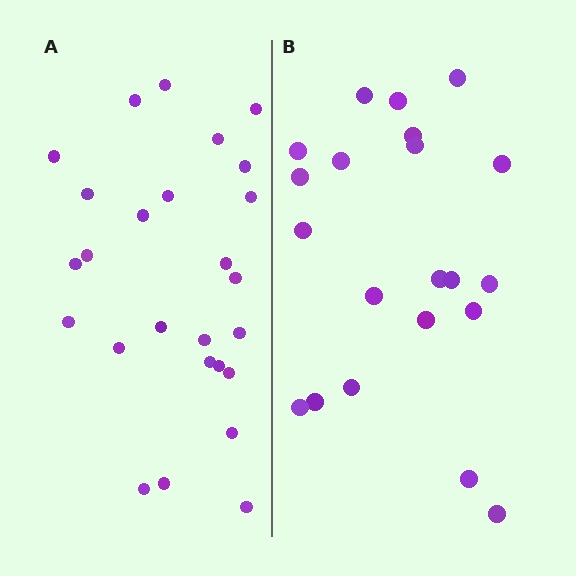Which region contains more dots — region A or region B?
Region A (the left region) has more dots.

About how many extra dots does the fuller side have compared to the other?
Region A has about 5 more dots than region B.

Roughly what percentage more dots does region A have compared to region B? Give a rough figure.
About 25% more.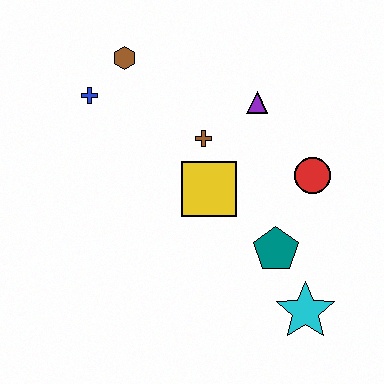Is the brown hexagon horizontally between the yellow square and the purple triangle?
No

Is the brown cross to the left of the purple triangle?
Yes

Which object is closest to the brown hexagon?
The blue cross is closest to the brown hexagon.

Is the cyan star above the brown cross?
No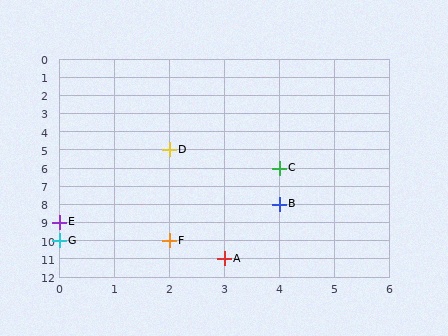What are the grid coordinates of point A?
Point A is at grid coordinates (3, 11).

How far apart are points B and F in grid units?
Points B and F are 2 columns and 2 rows apart (about 2.8 grid units diagonally).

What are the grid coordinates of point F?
Point F is at grid coordinates (2, 10).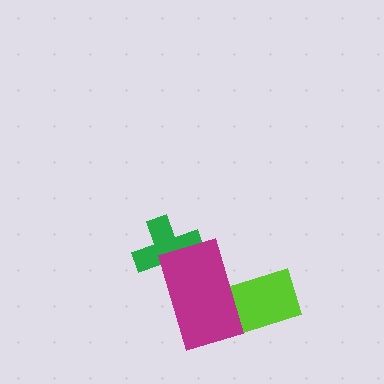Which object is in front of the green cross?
The magenta rectangle is in front of the green cross.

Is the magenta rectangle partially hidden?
No, no other shape covers it.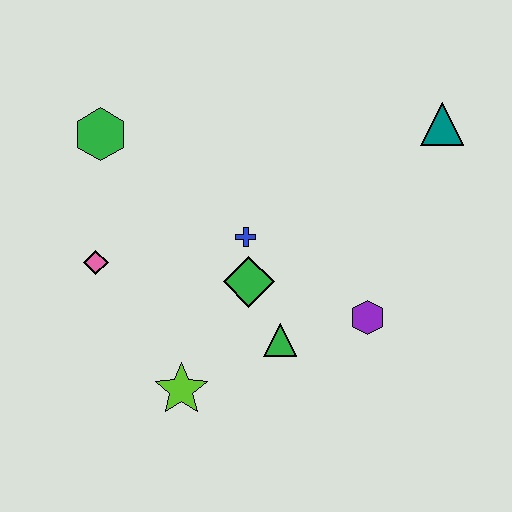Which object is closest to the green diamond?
The blue cross is closest to the green diamond.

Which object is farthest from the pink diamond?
The teal triangle is farthest from the pink diamond.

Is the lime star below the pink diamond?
Yes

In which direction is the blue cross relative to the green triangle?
The blue cross is above the green triangle.